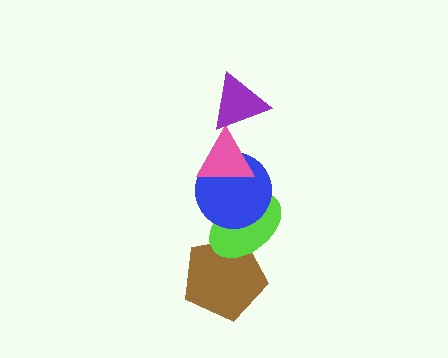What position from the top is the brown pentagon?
The brown pentagon is 5th from the top.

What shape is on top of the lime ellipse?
The blue circle is on top of the lime ellipse.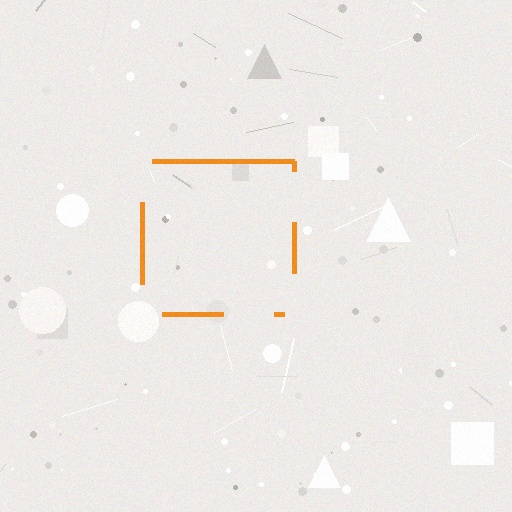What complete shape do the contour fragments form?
The contour fragments form a square.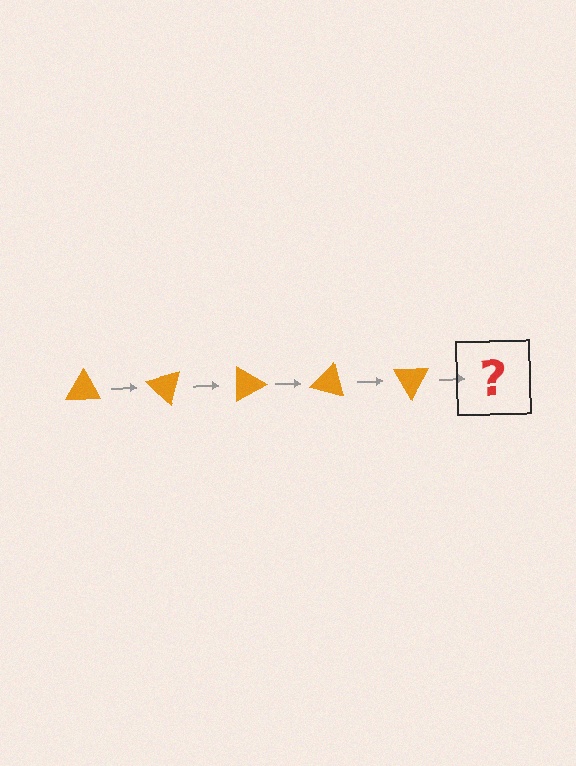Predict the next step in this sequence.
The next step is an orange triangle rotated 225 degrees.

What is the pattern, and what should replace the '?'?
The pattern is that the triangle rotates 45 degrees each step. The '?' should be an orange triangle rotated 225 degrees.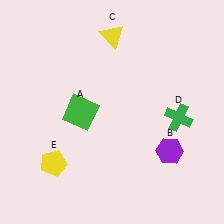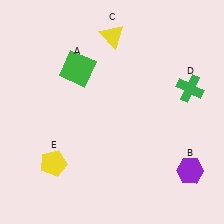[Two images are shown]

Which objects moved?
The objects that moved are: the green square (A), the purple hexagon (B), the green cross (D).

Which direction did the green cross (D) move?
The green cross (D) moved up.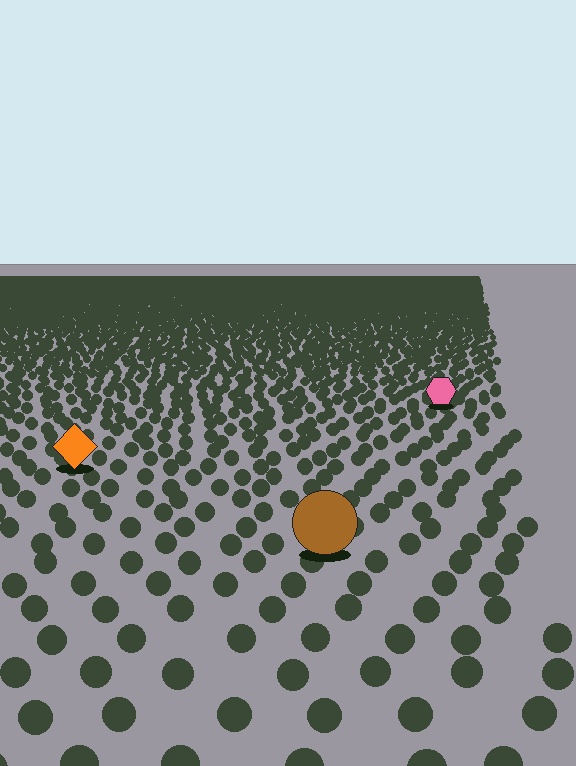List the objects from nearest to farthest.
From nearest to farthest: the brown circle, the orange diamond, the pink hexagon.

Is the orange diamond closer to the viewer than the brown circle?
No. The brown circle is closer — you can tell from the texture gradient: the ground texture is coarser near it.